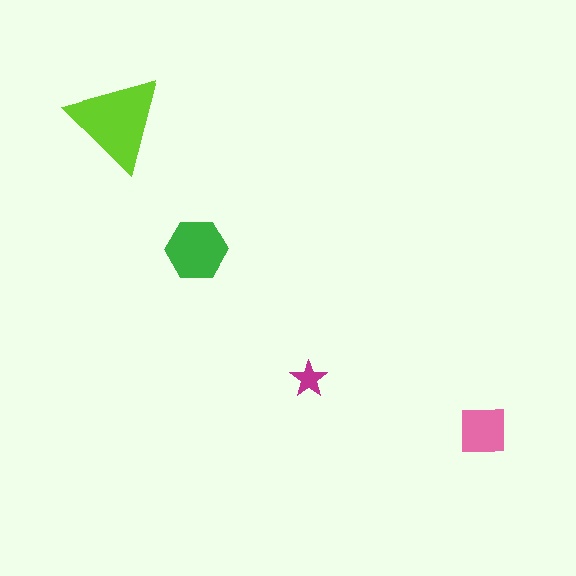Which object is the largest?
The lime triangle.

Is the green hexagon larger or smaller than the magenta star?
Larger.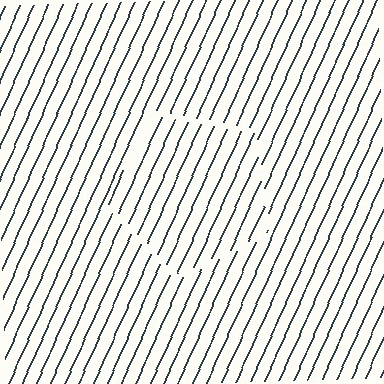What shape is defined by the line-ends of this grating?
An illusory pentagon. The interior of the shape contains the same grating, shifted by half a period — the contour is defined by the phase discontinuity where line-ends from the inner and outer gratings abut.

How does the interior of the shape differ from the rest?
The interior of the shape contains the same grating, shifted by half a period — the contour is defined by the phase discontinuity where line-ends from the inner and outer gratings abut.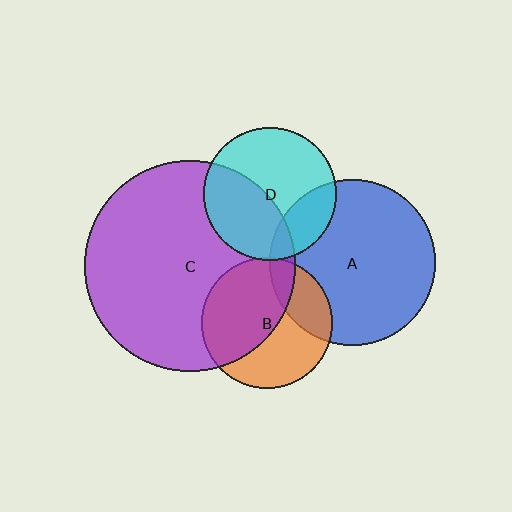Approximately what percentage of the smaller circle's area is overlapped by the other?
Approximately 40%.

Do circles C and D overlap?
Yes.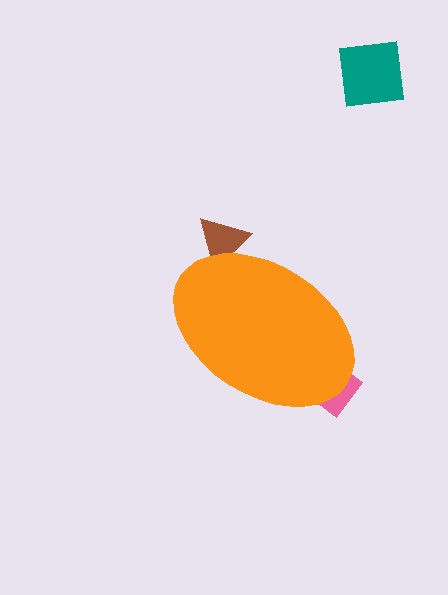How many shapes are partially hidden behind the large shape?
2 shapes are partially hidden.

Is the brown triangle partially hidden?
Yes, the brown triangle is partially hidden behind the orange ellipse.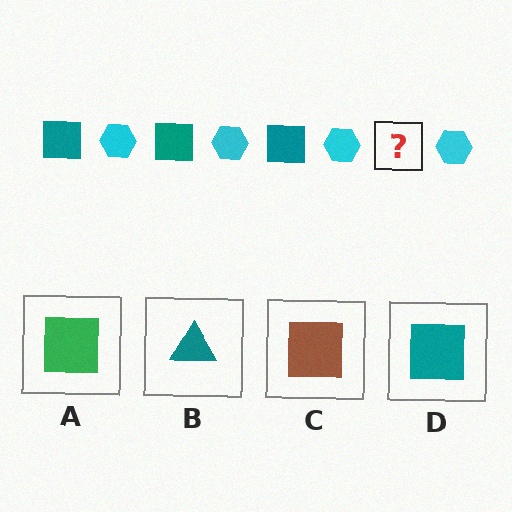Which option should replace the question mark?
Option D.